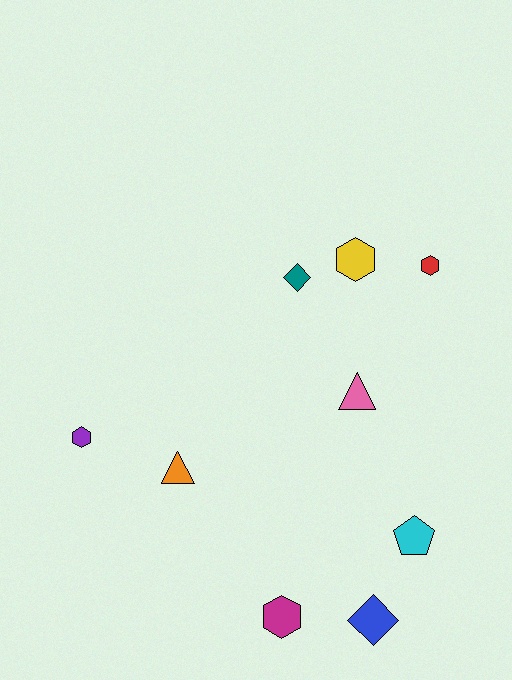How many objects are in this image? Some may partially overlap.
There are 9 objects.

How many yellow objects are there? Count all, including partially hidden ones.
There is 1 yellow object.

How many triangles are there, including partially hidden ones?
There are 2 triangles.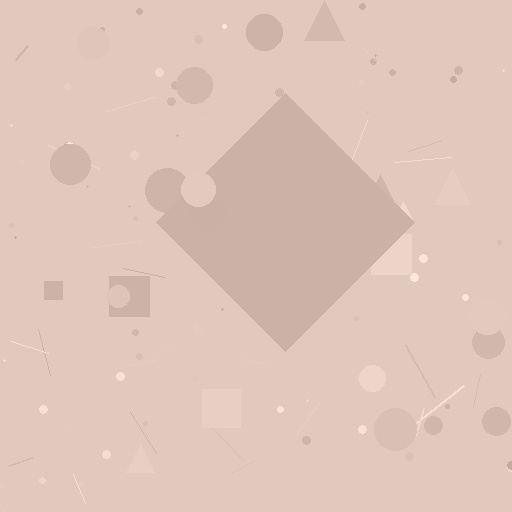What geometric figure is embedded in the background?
A diamond is embedded in the background.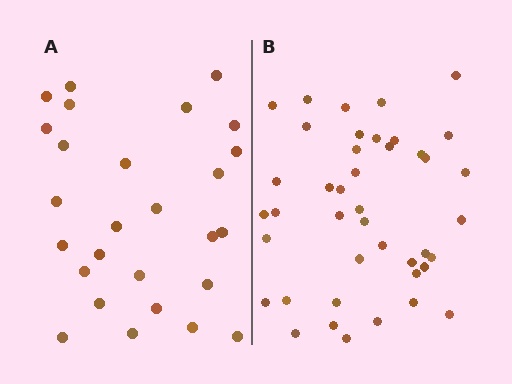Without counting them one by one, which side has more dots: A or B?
Region B (the right region) has more dots.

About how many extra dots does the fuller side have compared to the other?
Region B has approximately 15 more dots than region A.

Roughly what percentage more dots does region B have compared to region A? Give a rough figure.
About 55% more.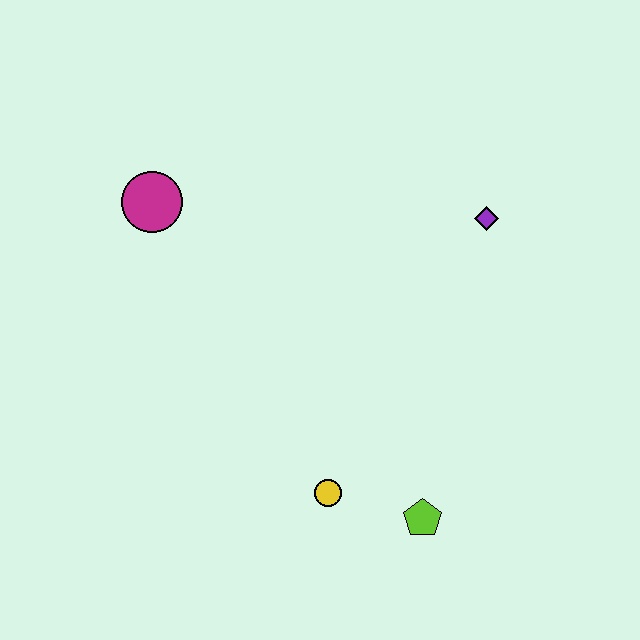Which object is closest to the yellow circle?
The lime pentagon is closest to the yellow circle.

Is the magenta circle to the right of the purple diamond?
No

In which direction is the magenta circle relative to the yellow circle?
The magenta circle is above the yellow circle.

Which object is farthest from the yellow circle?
The magenta circle is farthest from the yellow circle.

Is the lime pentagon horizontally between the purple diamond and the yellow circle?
Yes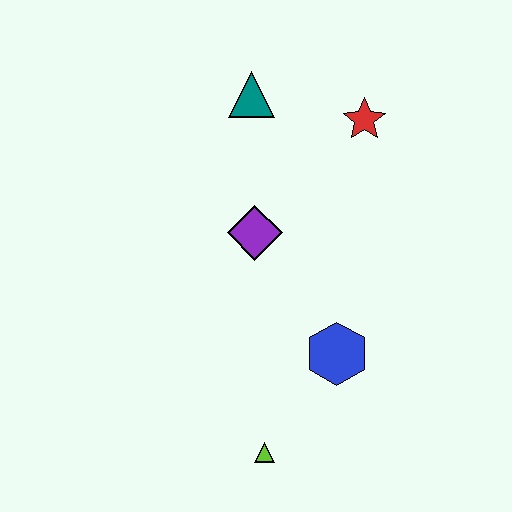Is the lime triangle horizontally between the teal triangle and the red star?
Yes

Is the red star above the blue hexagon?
Yes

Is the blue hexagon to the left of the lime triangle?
No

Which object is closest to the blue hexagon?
The lime triangle is closest to the blue hexagon.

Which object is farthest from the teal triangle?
The lime triangle is farthest from the teal triangle.